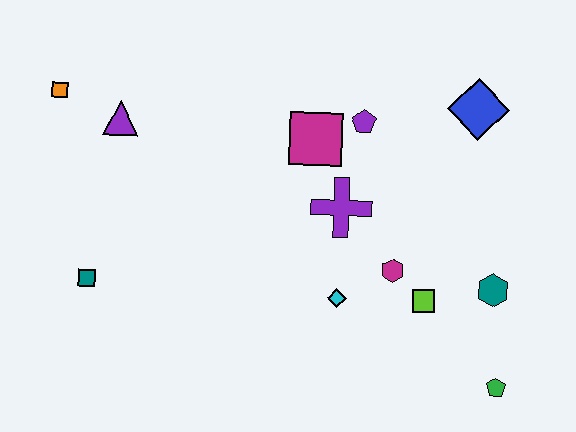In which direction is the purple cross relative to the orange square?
The purple cross is to the right of the orange square.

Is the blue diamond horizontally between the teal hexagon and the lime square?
Yes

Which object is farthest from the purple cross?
The orange square is farthest from the purple cross.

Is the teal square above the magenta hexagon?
No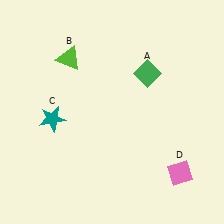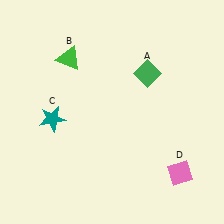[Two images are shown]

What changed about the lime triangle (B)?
In Image 1, B is lime. In Image 2, it changed to green.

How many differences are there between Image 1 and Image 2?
There is 1 difference between the two images.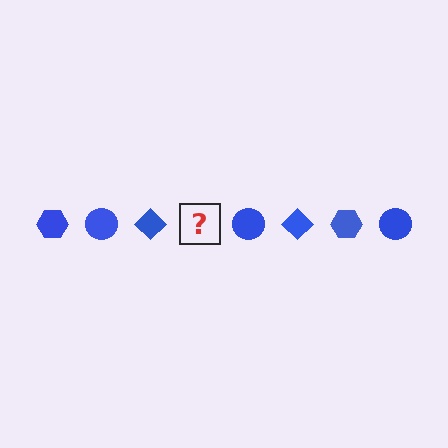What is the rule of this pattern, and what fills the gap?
The rule is that the pattern cycles through hexagon, circle, diamond shapes in blue. The gap should be filled with a blue hexagon.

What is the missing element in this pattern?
The missing element is a blue hexagon.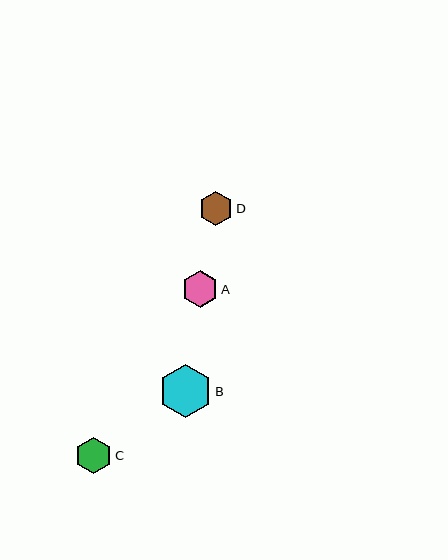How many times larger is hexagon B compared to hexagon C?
Hexagon B is approximately 1.5 times the size of hexagon C.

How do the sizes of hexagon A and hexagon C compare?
Hexagon A and hexagon C are approximately the same size.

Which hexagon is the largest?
Hexagon B is the largest with a size of approximately 54 pixels.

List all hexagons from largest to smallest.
From largest to smallest: B, A, C, D.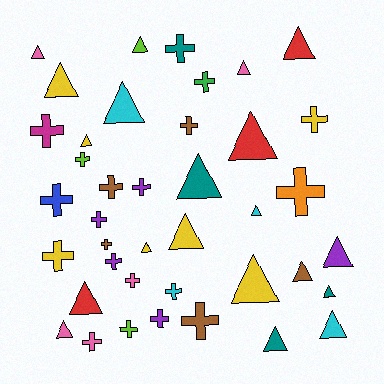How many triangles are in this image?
There are 20 triangles.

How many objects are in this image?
There are 40 objects.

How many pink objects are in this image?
There are 5 pink objects.